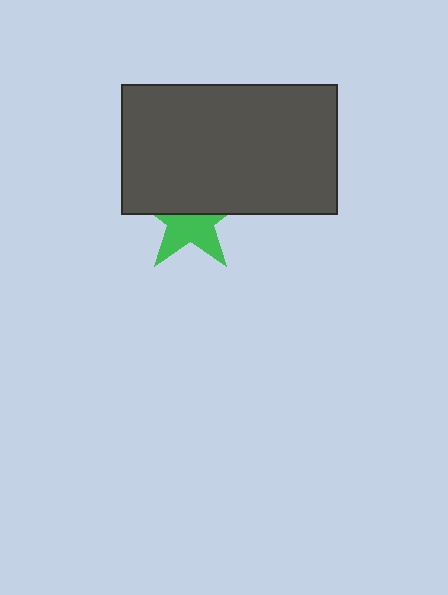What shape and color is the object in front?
The object in front is a dark gray rectangle.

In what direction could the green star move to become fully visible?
The green star could move down. That would shift it out from behind the dark gray rectangle entirely.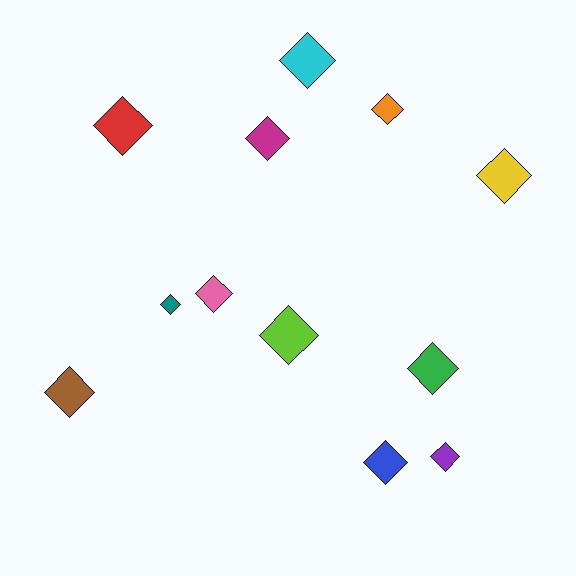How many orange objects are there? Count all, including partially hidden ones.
There is 1 orange object.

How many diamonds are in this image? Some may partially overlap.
There are 12 diamonds.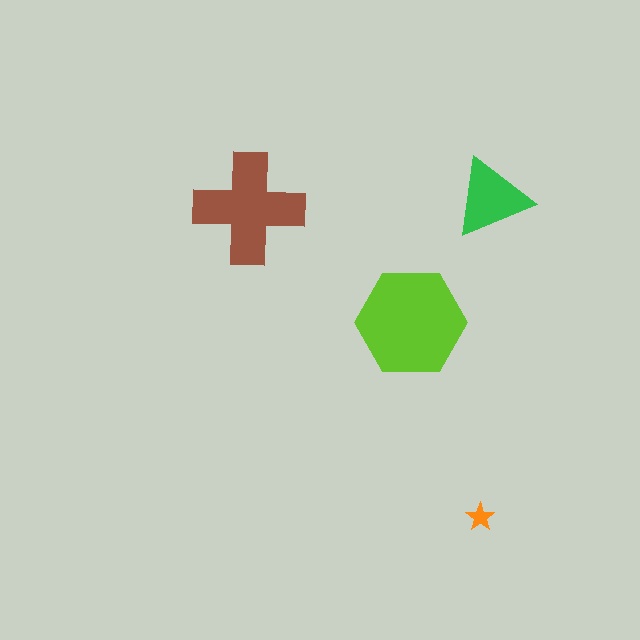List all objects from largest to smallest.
The lime hexagon, the brown cross, the green triangle, the orange star.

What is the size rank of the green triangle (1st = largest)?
3rd.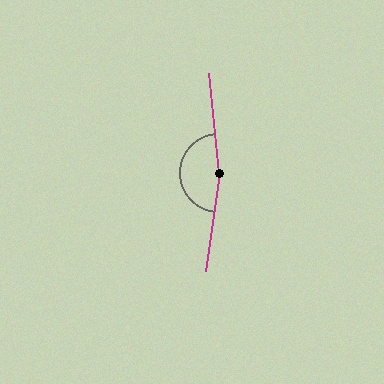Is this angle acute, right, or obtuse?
It is obtuse.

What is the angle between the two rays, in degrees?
Approximately 166 degrees.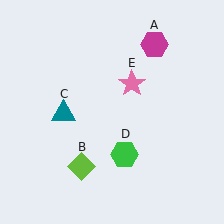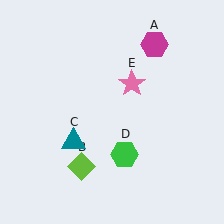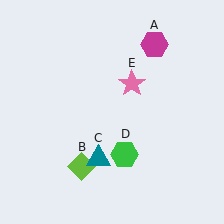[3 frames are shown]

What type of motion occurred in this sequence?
The teal triangle (object C) rotated counterclockwise around the center of the scene.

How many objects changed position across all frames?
1 object changed position: teal triangle (object C).